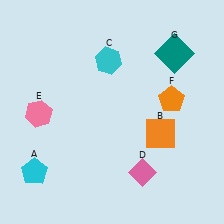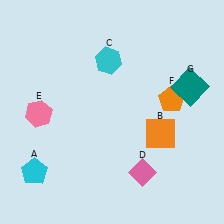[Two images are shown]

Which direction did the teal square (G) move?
The teal square (G) moved down.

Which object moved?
The teal square (G) moved down.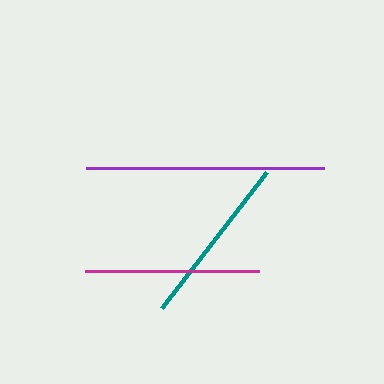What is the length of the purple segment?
The purple segment is approximately 238 pixels long.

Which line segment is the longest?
The purple line is the longest at approximately 238 pixels.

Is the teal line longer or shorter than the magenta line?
The magenta line is longer than the teal line.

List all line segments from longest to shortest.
From longest to shortest: purple, magenta, teal.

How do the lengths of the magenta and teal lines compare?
The magenta and teal lines are approximately the same length.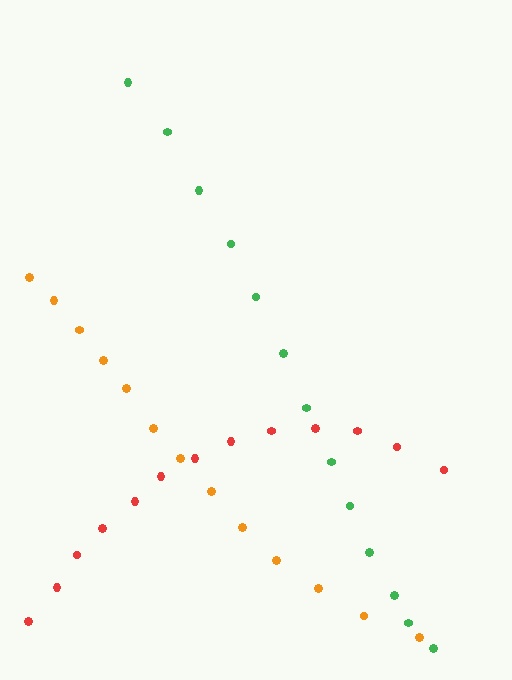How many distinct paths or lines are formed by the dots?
There are 3 distinct paths.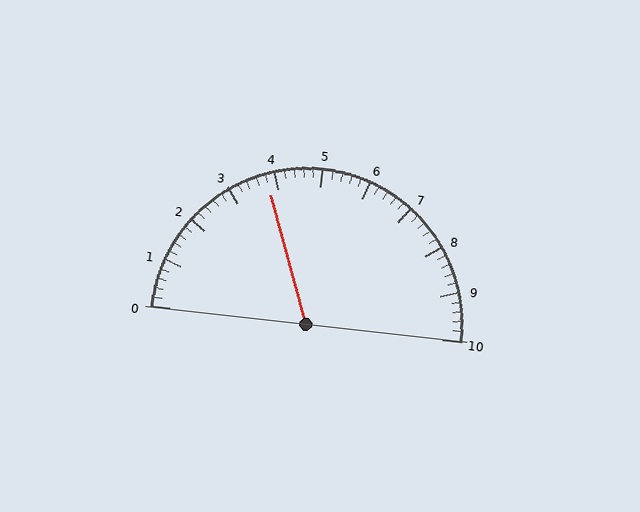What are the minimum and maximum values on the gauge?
The gauge ranges from 0 to 10.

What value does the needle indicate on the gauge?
The needle indicates approximately 3.8.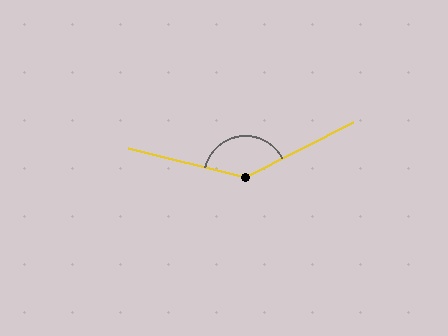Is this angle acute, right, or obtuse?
It is obtuse.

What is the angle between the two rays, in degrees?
Approximately 139 degrees.